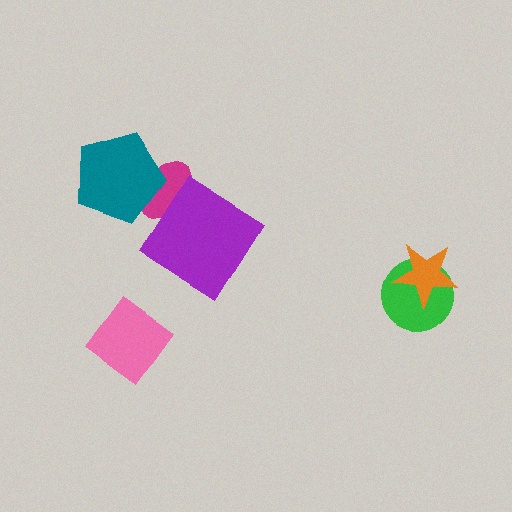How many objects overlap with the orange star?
1 object overlaps with the orange star.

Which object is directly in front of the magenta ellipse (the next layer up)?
The teal pentagon is directly in front of the magenta ellipse.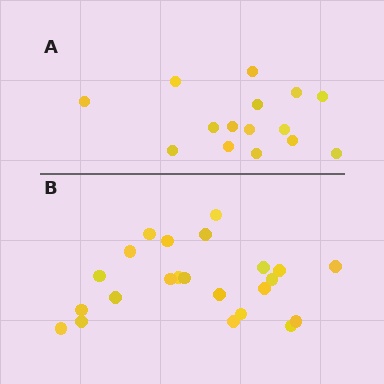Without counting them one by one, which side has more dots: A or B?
Region B (the bottom region) has more dots.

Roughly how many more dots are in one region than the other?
Region B has roughly 8 or so more dots than region A.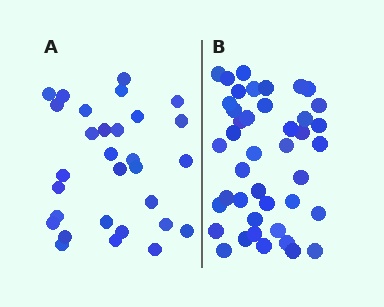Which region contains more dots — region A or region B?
Region B (the right region) has more dots.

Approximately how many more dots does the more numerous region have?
Region B has roughly 12 or so more dots than region A.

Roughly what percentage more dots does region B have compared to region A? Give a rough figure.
About 40% more.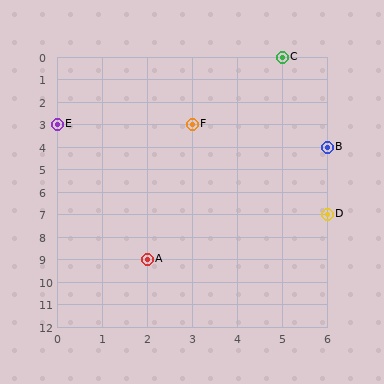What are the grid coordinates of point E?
Point E is at grid coordinates (0, 3).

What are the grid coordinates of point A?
Point A is at grid coordinates (2, 9).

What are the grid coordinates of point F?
Point F is at grid coordinates (3, 3).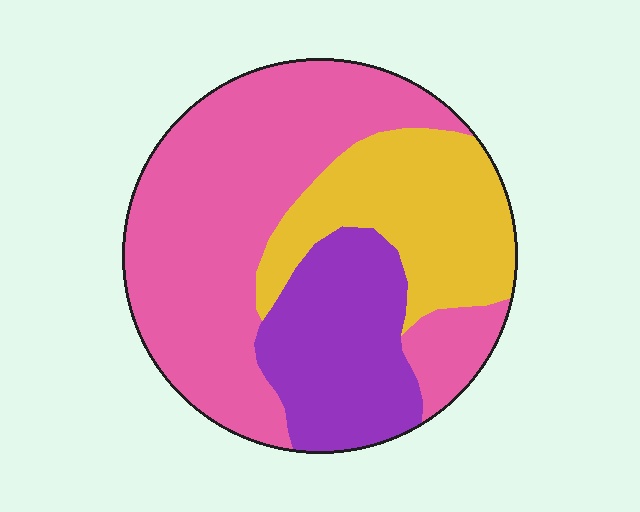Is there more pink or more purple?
Pink.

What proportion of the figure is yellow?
Yellow covers roughly 25% of the figure.